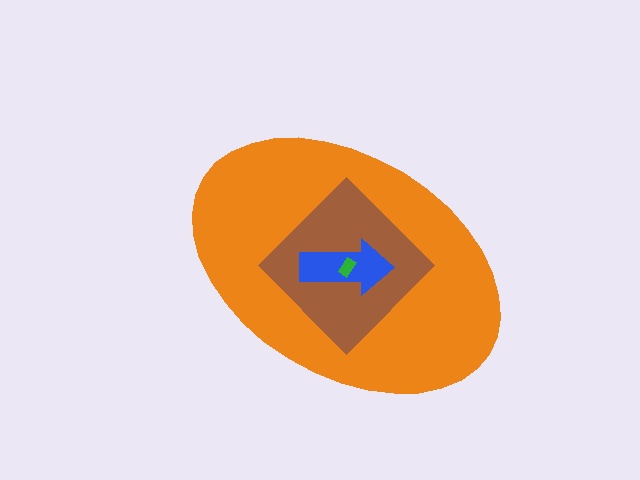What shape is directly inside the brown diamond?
The blue arrow.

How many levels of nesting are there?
4.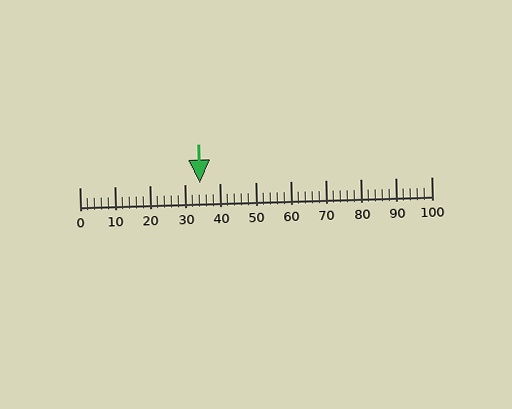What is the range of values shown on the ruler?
The ruler shows values from 0 to 100.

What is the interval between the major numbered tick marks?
The major tick marks are spaced 10 units apart.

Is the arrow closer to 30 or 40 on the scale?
The arrow is closer to 30.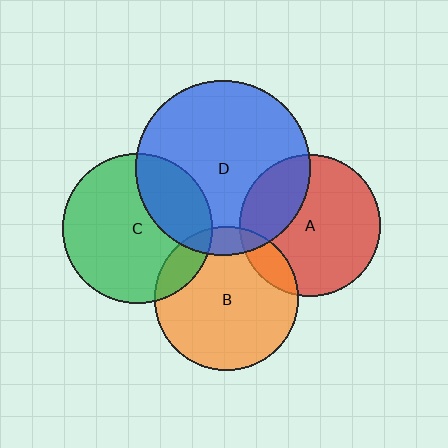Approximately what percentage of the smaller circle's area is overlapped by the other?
Approximately 10%.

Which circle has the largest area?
Circle D (blue).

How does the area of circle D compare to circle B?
Approximately 1.5 times.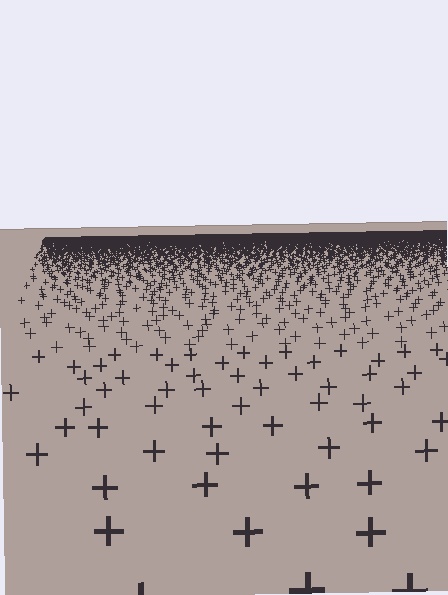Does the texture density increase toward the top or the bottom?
Density increases toward the top.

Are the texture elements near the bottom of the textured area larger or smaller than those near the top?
Larger. Near the bottom, elements are closer to the viewer and appear at a bigger on-screen size.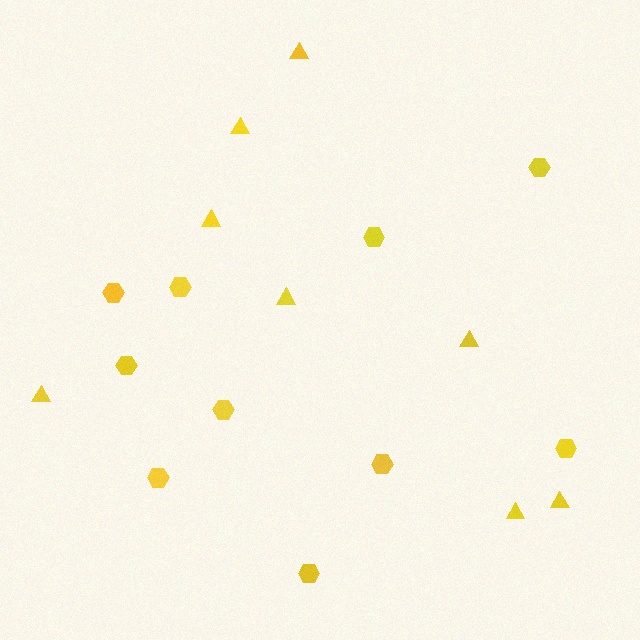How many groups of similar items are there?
There are 2 groups: one group of hexagons (10) and one group of triangles (8).